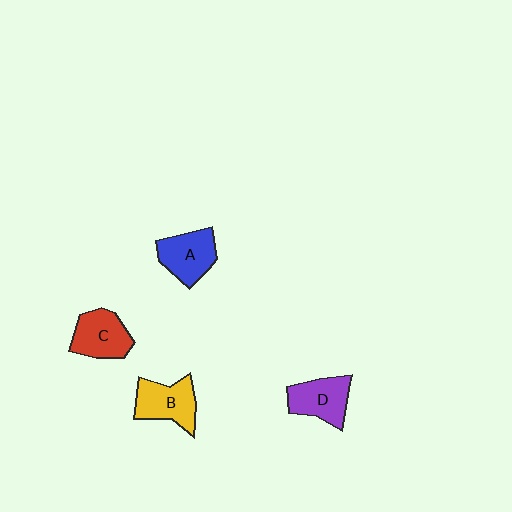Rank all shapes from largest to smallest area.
From largest to smallest: B (yellow), A (blue), C (red), D (purple).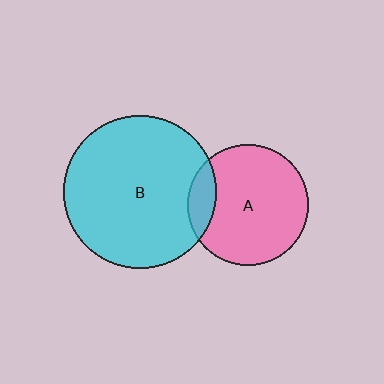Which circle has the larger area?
Circle B (cyan).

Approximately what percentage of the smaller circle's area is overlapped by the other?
Approximately 15%.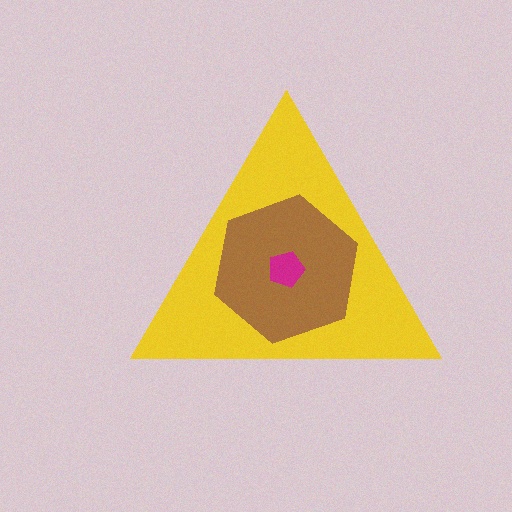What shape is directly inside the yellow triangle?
The brown hexagon.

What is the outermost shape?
The yellow triangle.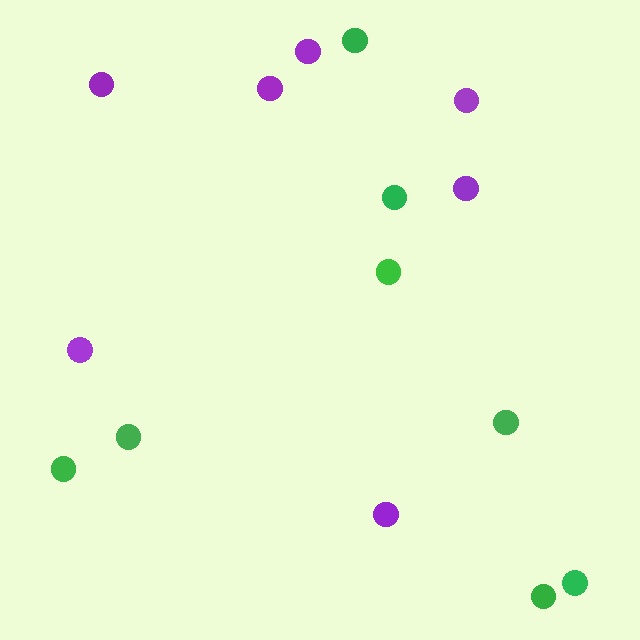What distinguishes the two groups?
There are 2 groups: one group of purple circles (7) and one group of green circles (8).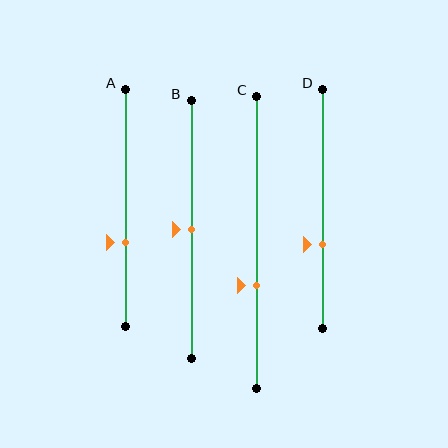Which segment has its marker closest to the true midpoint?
Segment B has its marker closest to the true midpoint.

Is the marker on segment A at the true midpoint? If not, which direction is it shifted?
No, the marker on segment A is shifted downward by about 15% of the segment length.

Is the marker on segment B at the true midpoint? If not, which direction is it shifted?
Yes, the marker on segment B is at the true midpoint.